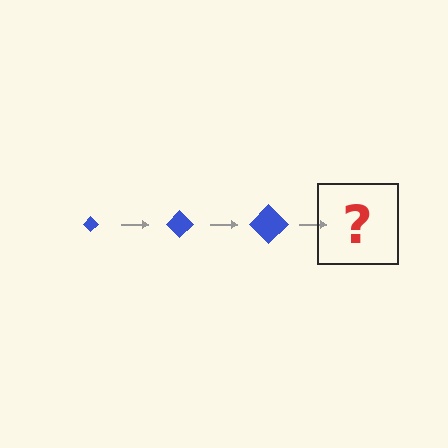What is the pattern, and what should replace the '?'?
The pattern is that the diamond gets progressively larger each step. The '?' should be a blue diamond, larger than the previous one.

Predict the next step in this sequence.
The next step is a blue diamond, larger than the previous one.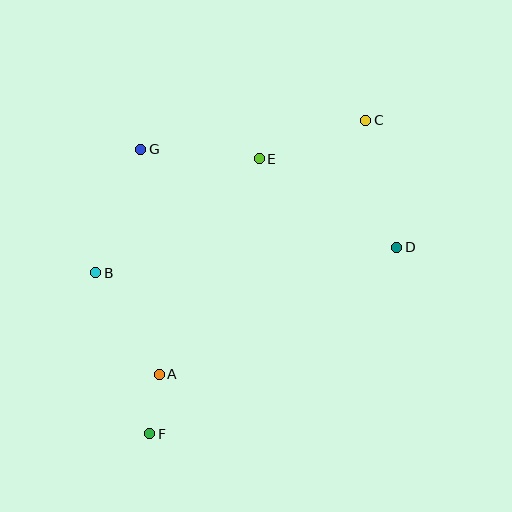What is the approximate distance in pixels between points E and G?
The distance between E and G is approximately 119 pixels.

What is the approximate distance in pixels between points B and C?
The distance between B and C is approximately 311 pixels.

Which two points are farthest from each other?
Points C and F are farthest from each other.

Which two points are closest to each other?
Points A and F are closest to each other.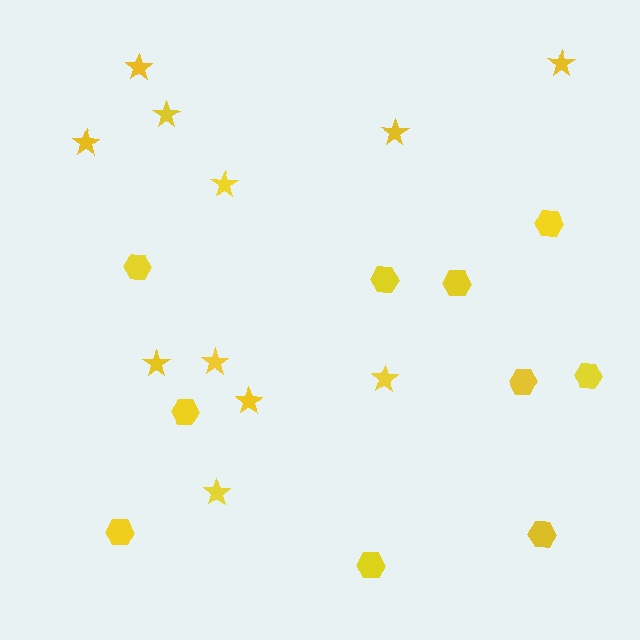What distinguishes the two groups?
There are 2 groups: one group of hexagons (10) and one group of stars (11).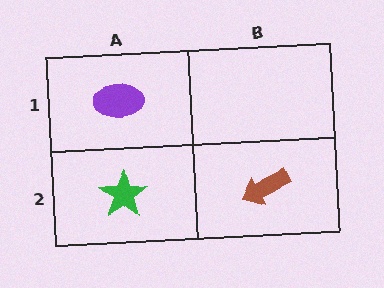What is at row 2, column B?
A brown arrow.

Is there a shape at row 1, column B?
No, that cell is empty.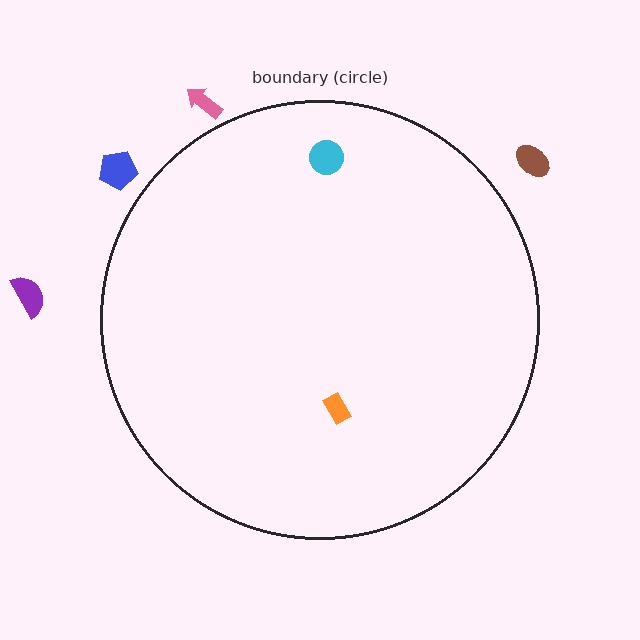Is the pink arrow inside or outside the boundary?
Outside.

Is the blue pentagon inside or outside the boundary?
Outside.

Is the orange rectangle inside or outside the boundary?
Inside.